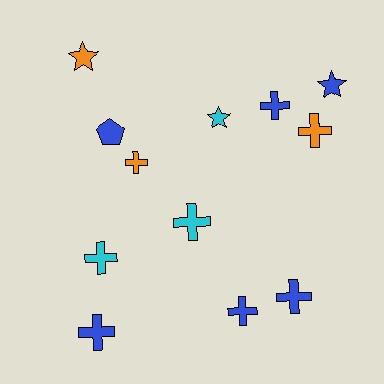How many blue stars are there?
There is 1 blue star.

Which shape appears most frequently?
Cross, with 8 objects.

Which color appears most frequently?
Blue, with 6 objects.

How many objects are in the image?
There are 12 objects.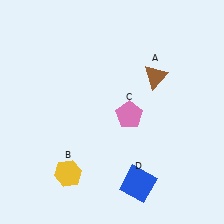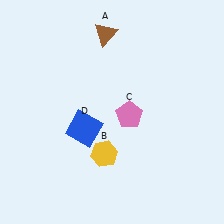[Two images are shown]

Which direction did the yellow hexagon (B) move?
The yellow hexagon (B) moved right.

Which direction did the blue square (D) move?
The blue square (D) moved up.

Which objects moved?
The objects that moved are: the brown triangle (A), the yellow hexagon (B), the blue square (D).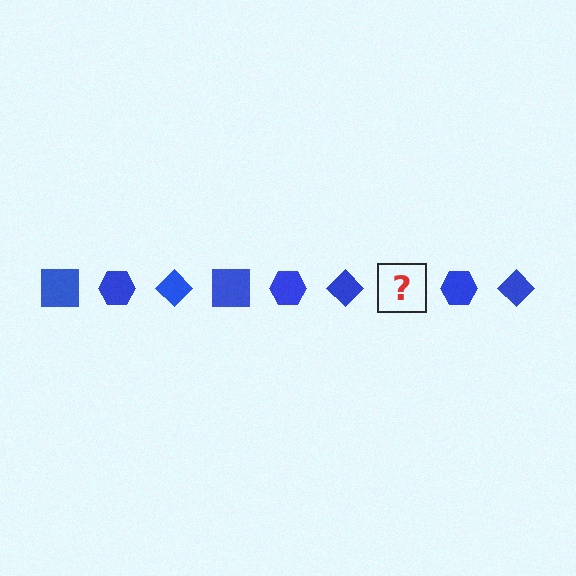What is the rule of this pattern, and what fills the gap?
The rule is that the pattern cycles through square, hexagon, diamond shapes in blue. The gap should be filled with a blue square.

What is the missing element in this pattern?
The missing element is a blue square.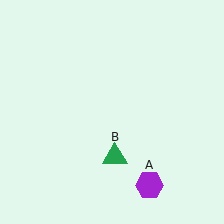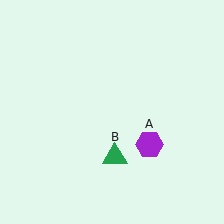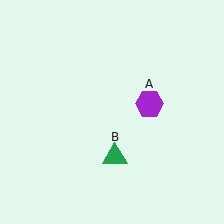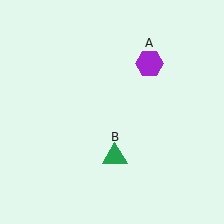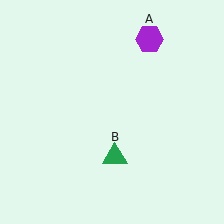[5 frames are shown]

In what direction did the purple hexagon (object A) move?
The purple hexagon (object A) moved up.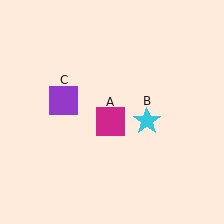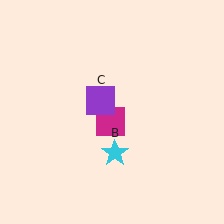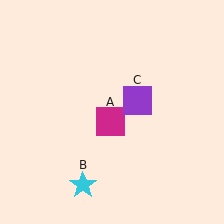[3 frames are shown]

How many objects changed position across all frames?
2 objects changed position: cyan star (object B), purple square (object C).